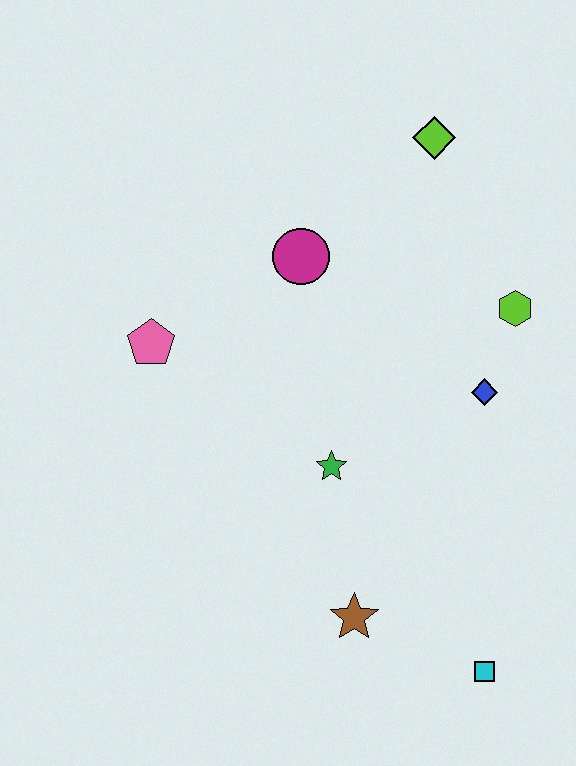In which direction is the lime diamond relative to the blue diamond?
The lime diamond is above the blue diamond.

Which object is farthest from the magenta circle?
The cyan square is farthest from the magenta circle.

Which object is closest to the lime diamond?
The magenta circle is closest to the lime diamond.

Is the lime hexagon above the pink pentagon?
Yes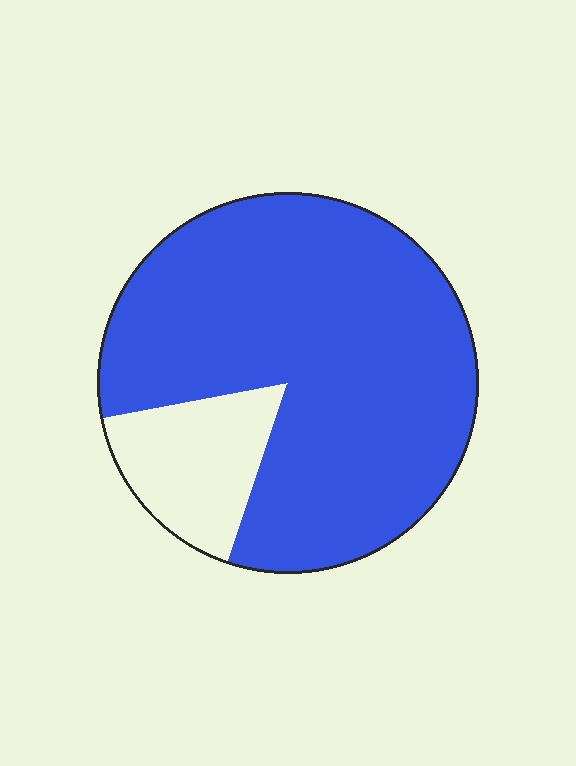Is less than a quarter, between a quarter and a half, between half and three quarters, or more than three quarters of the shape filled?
More than three quarters.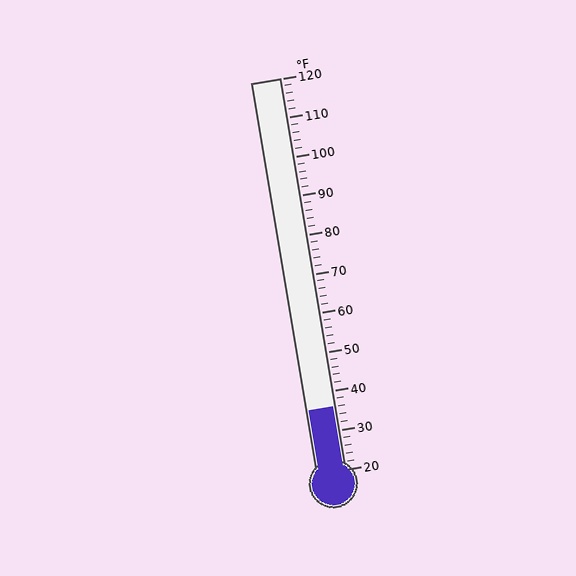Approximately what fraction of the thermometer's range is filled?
The thermometer is filled to approximately 15% of its range.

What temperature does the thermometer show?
The thermometer shows approximately 36°F.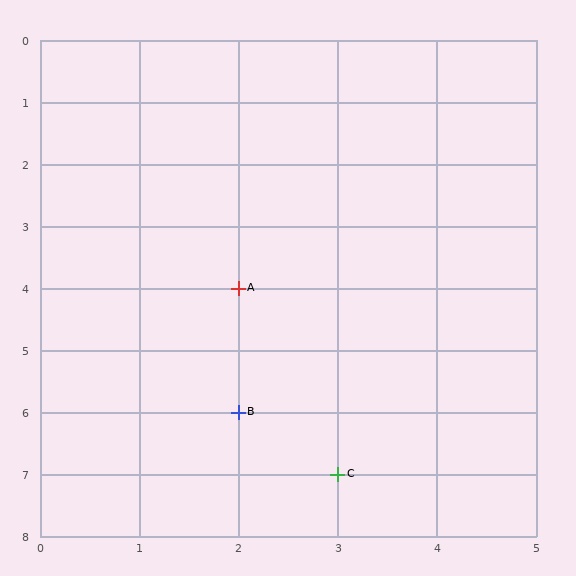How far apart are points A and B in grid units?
Points A and B are 2 rows apart.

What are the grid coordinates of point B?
Point B is at grid coordinates (2, 6).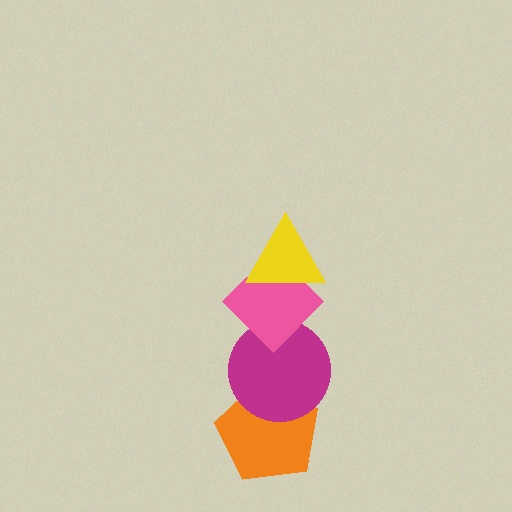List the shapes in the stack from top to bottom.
From top to bottom: the yellow triangle, the pink diamond, the magenta circle, the orange pentagon.